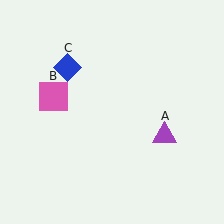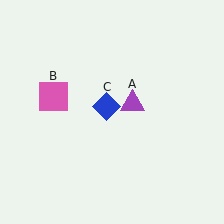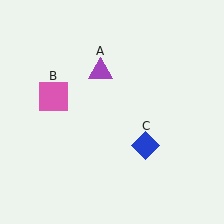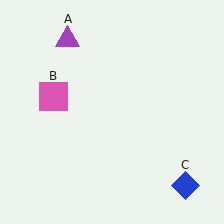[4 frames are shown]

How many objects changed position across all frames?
2 objects changed position: purple triangle (object A), blue diamond (object C).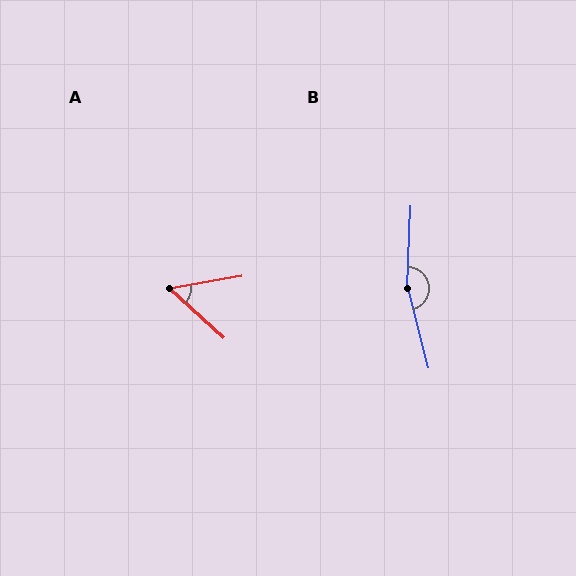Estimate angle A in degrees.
Approximately 52 degrees.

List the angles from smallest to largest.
A (52°), B (164°).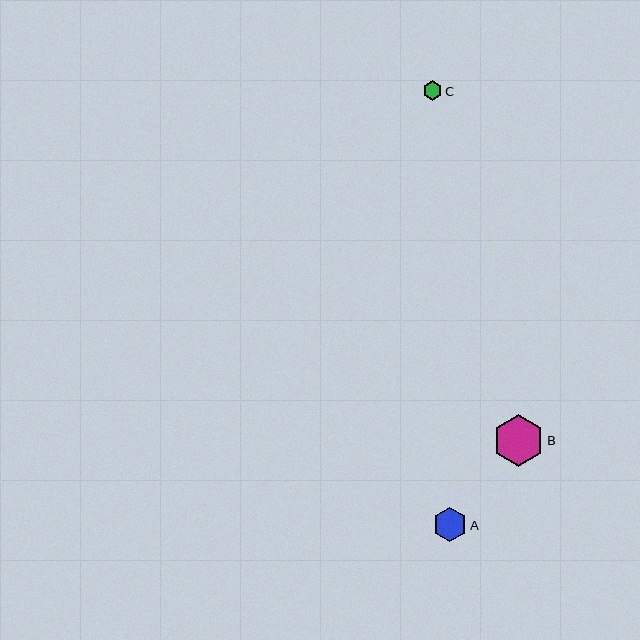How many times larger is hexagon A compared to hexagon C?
Hexagon A is approximately 1.8 times the size of hexagon C.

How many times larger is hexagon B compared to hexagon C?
Hexagon B is approximately 2.7 times the size of hexagon C.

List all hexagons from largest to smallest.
From largest to smallest: B, A, C.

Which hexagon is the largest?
Hexagon B is the largest with a size of approximately 52 pixels.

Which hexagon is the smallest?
Hexagon C is the smallest with a size of approximately 19 pixels.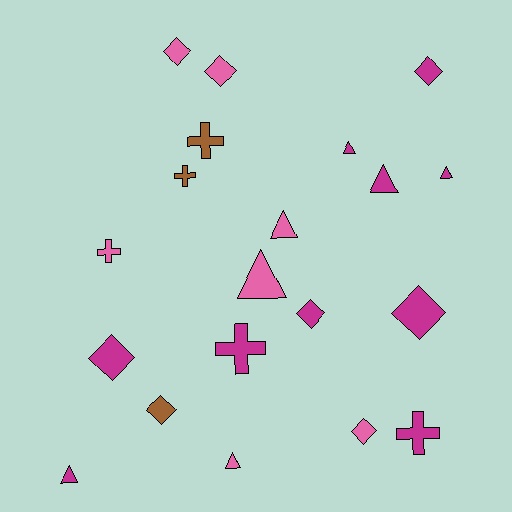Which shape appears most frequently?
Diamond, with 8 objects.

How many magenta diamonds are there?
There are 4 magenta diamonds.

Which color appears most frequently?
Magenta, with 10 objects.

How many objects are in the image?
There are 20 objects.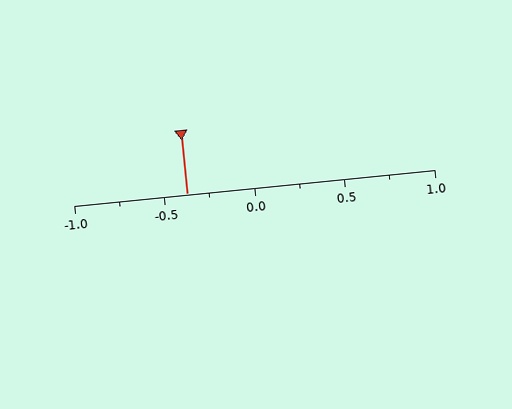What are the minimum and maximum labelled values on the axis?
The axis runs from -1.0 to 1.0.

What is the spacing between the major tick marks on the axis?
The major ticks are spaced 0.5 apart.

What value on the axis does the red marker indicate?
The marker indicates approximately -0.38.